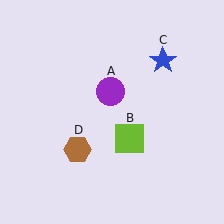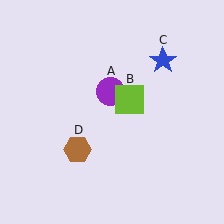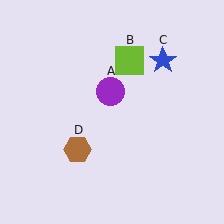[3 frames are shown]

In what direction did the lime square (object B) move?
The lime square (object B) moved up.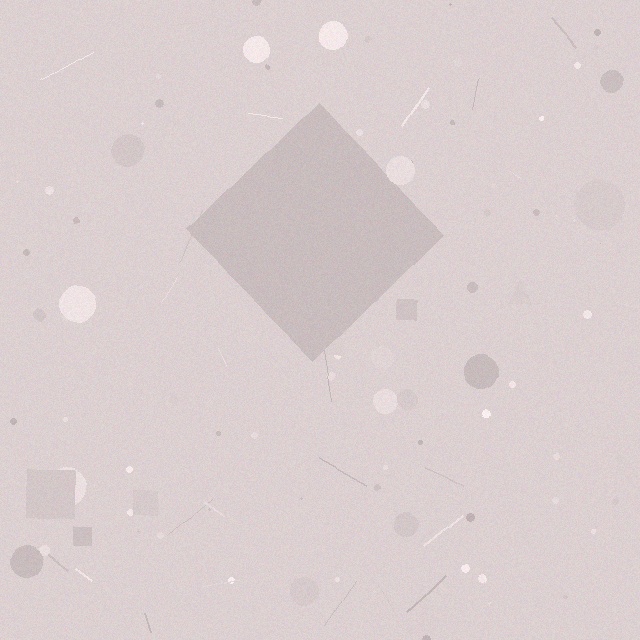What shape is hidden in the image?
A diamond is hidden in the image.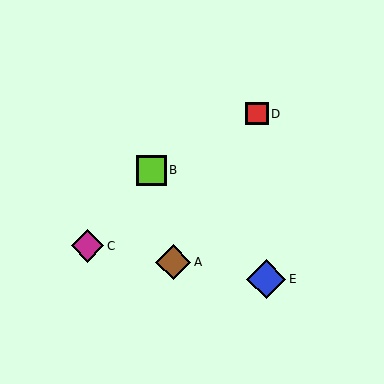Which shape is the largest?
The blue diamond (labeled E) is the largest.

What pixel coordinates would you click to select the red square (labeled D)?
Click at (257, 114) to select the red square D.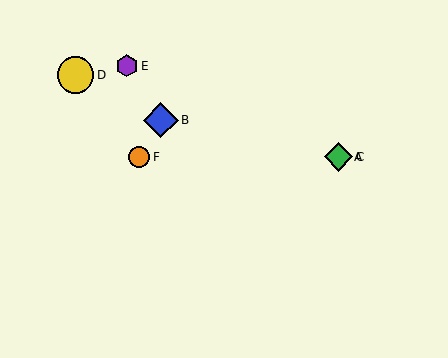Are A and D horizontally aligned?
No, A is at y≈157 and D is at y≈75.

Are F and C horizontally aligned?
Yes, both are at y≈157.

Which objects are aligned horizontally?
Objects A, C, F are aligned horizontally.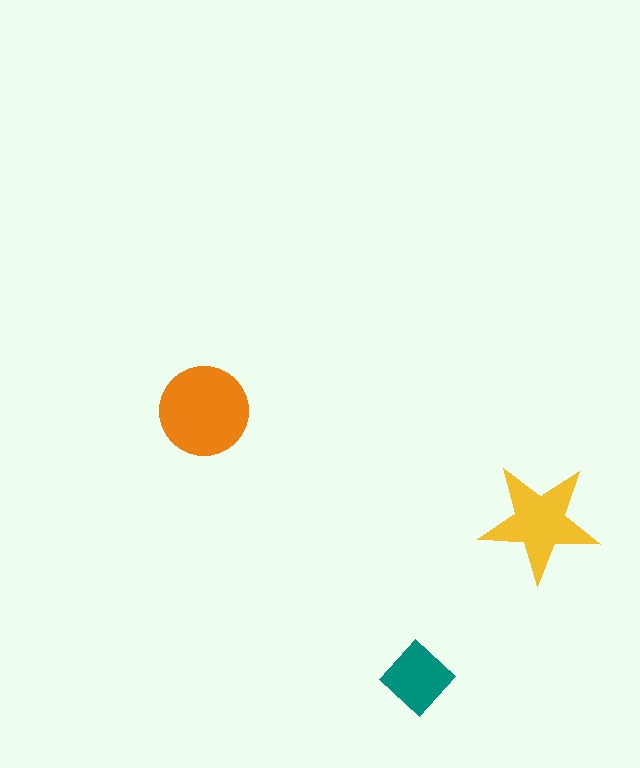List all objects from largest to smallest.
The orange circle, the yellow star, the teal diamond.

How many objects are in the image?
There are 3 objects in the image.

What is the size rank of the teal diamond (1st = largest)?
3rd.